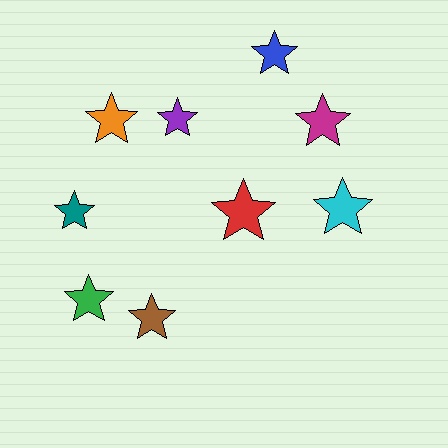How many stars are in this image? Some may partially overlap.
There are 9 stars.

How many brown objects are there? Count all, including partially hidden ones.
There is 1 brown object.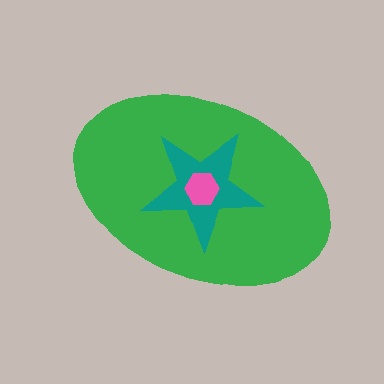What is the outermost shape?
The green ellipse.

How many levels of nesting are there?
3.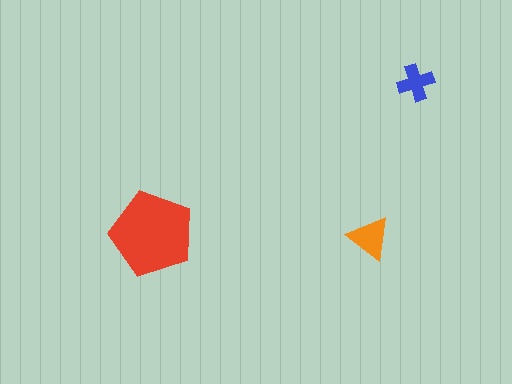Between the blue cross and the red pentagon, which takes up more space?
The red pentagon.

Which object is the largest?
The red pentagon.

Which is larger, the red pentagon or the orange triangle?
The red pentagon.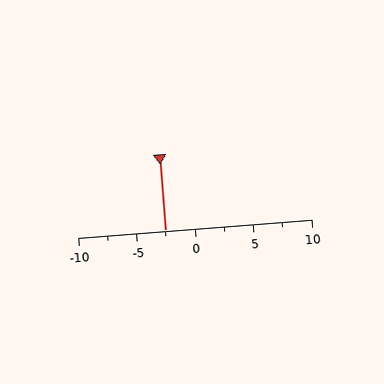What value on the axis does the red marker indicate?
The marker indicates approximately -2.5.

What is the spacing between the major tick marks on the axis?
The major ticks are spaced 5 apart.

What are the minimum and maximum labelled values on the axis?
The axis runs from -10 to 10.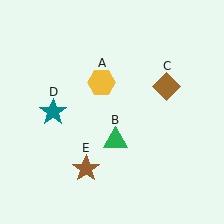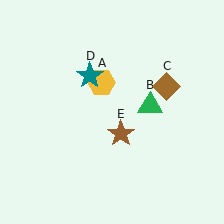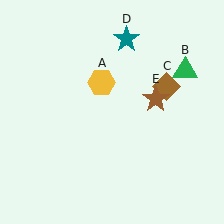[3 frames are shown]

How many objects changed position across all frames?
3 objects changed position: green triangle (object B), teal star (object D), brown star (object E).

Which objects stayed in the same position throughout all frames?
Yellow hexagon (object A) and brown diamond (object C) remained stationary.